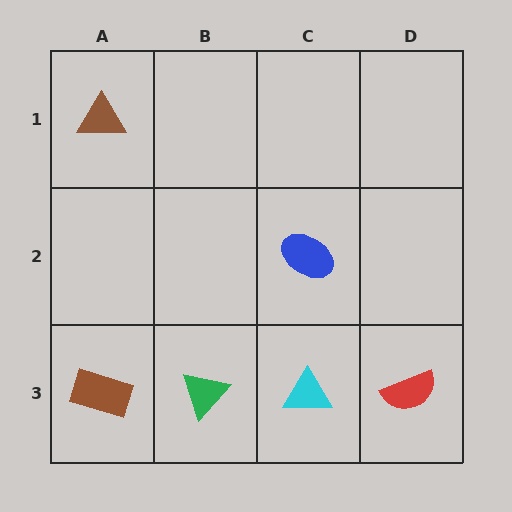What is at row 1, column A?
A brown triangle.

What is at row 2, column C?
A blue ellipse.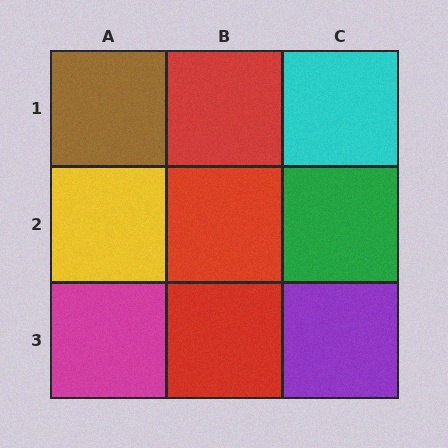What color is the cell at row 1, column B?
Red.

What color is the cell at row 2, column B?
Red.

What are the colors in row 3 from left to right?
Magenta, red, purple.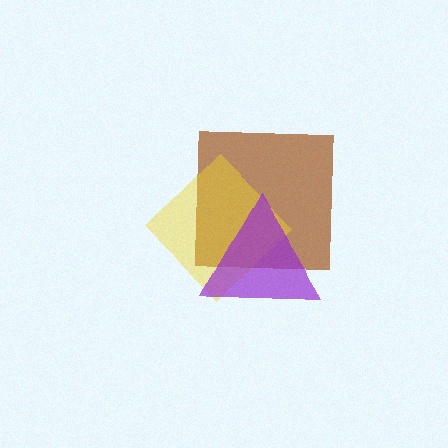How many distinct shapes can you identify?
There are 3 distinct shapes: a brown square, a yellow diamond, a purple triangle.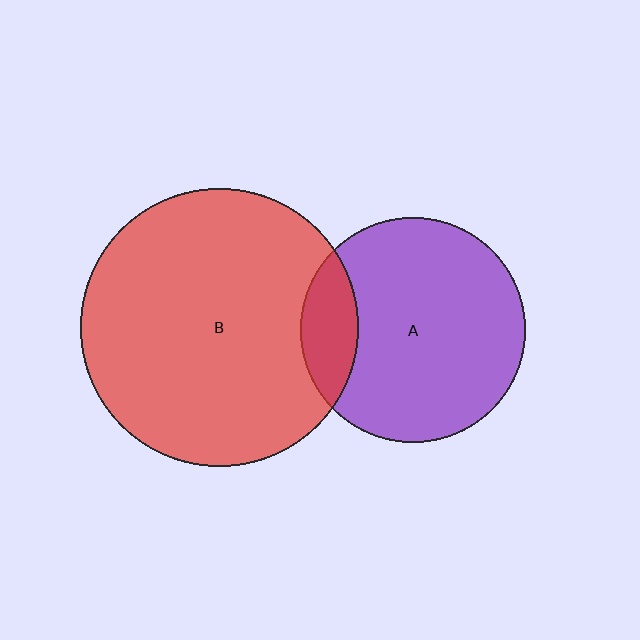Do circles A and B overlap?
Yes.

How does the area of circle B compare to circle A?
Approximately 1.5 times.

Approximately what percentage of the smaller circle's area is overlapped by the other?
Approximately 15%.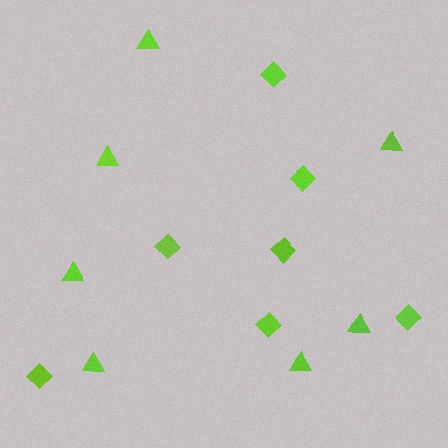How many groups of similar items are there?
There are 2 groups: one group of triangles (7) and one group of diamonds (7).